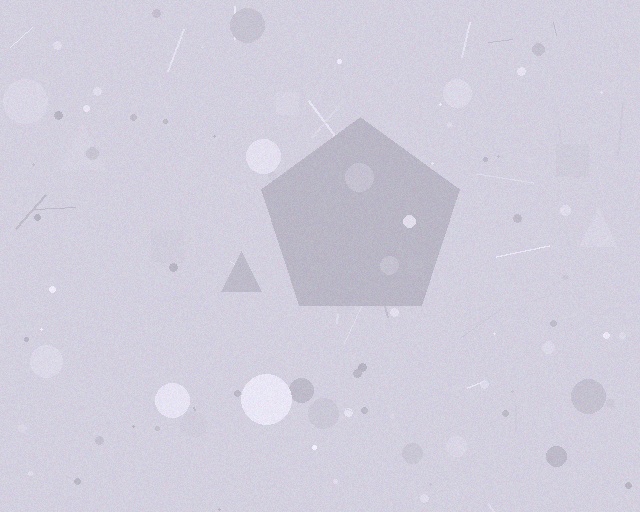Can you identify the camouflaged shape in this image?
The camouflaged shape is a pentagon.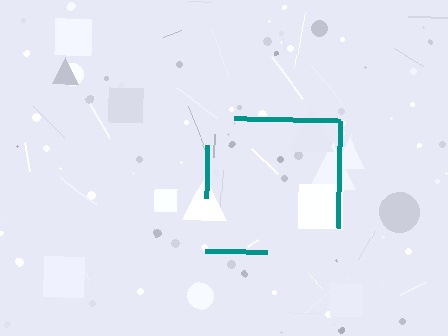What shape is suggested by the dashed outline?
The dashed outline suggests a square.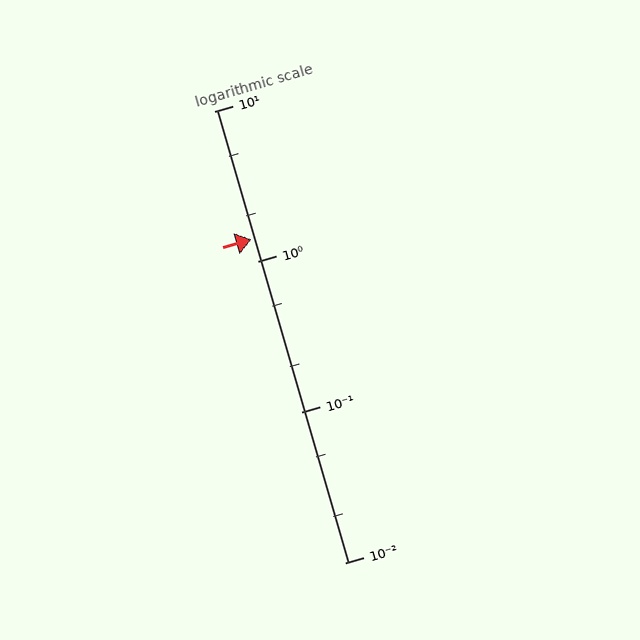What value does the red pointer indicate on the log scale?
The pointer indicates approximately 1.4.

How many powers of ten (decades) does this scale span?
The scale spans 3 decades, from 0.01 to 10.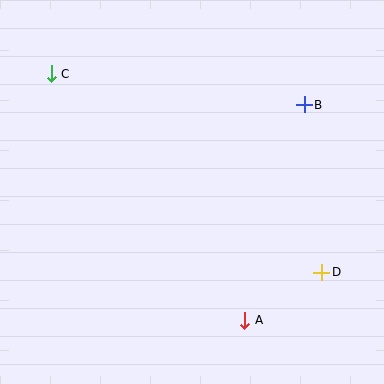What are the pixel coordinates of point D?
Point D is at (322, 272).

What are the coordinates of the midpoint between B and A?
The midpoint between B and A is at (274, 213).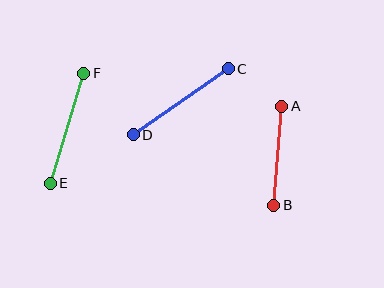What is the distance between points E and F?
The distance is approximately 115 pixels.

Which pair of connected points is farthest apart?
Points C and D are farthest apart.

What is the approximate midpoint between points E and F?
The midpoint is at approximately (67, 128) pixels.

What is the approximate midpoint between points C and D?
The midpoint is at approximately (181, 102) pixels.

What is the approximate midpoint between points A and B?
The midpoint is at approximately (278, 156) pixels.